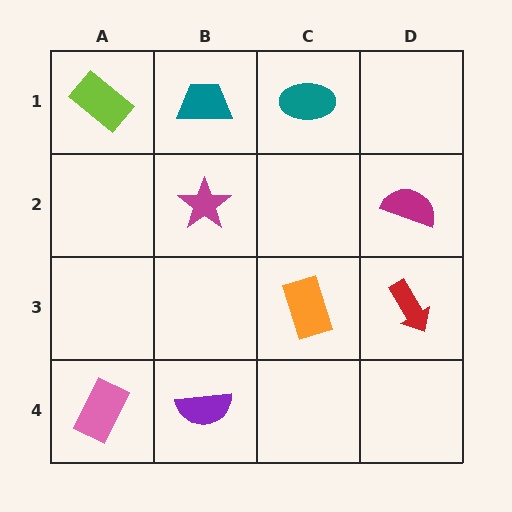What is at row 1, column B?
A teal trapezoid.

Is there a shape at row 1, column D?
No, that cell is empty.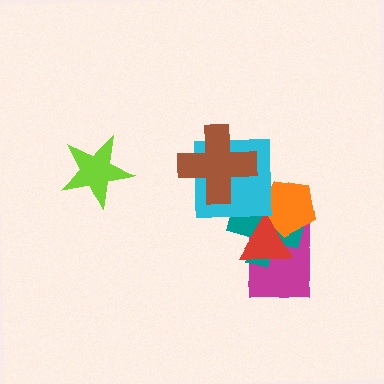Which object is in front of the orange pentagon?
The red triangle is in front of the orange pentagon.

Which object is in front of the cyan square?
The brown cross is in front of the cyan square.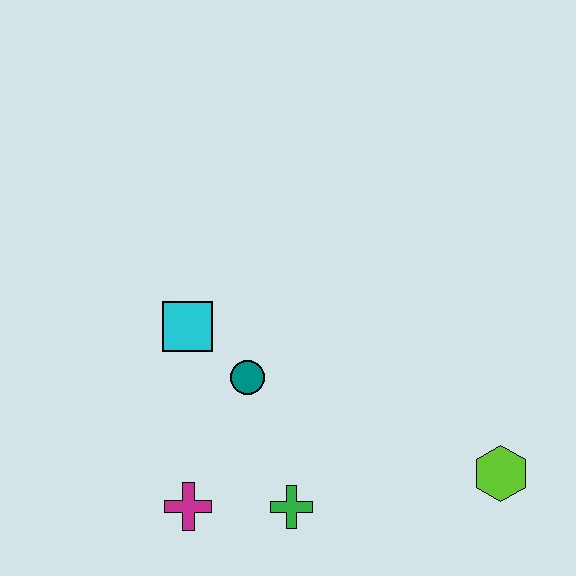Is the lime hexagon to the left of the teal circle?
No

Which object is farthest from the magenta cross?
The lime hexagon is farthest from the magenta cross.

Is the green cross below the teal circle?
Yes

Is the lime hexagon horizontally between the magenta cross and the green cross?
No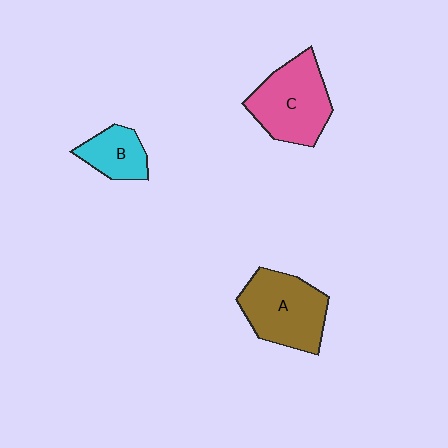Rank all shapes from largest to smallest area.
From largest to smallest: A (brown), C (pink), B (cyan).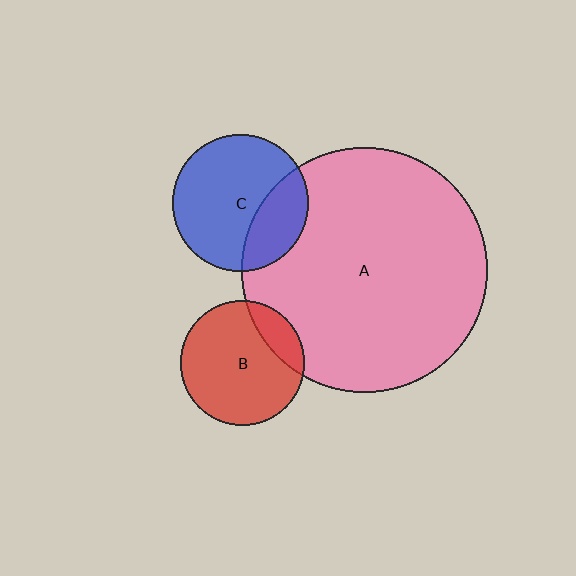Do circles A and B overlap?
Yes.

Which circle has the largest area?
Circle A (pink).